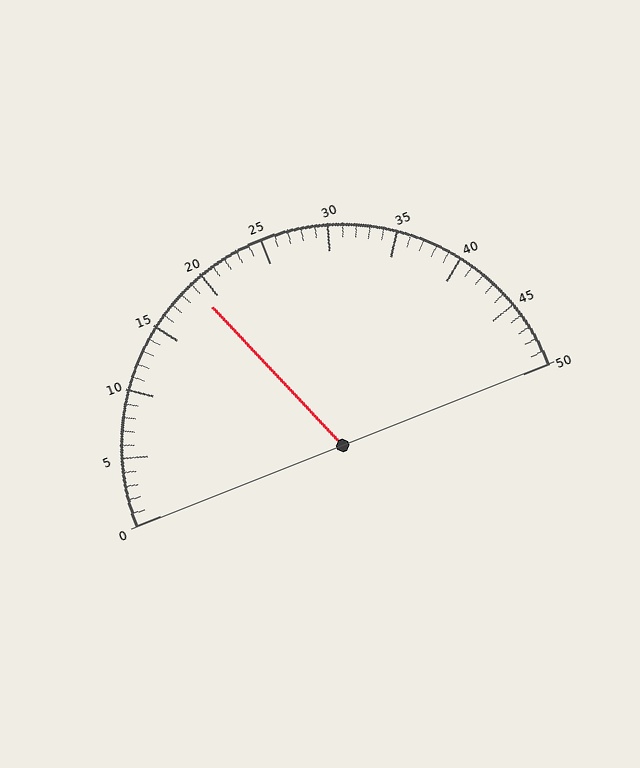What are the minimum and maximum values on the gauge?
The gauge ranges from 0 to 50.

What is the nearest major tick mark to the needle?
The nearest major tick mark is 20.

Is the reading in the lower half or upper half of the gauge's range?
The reading is in the lower half of the range (0 to 50).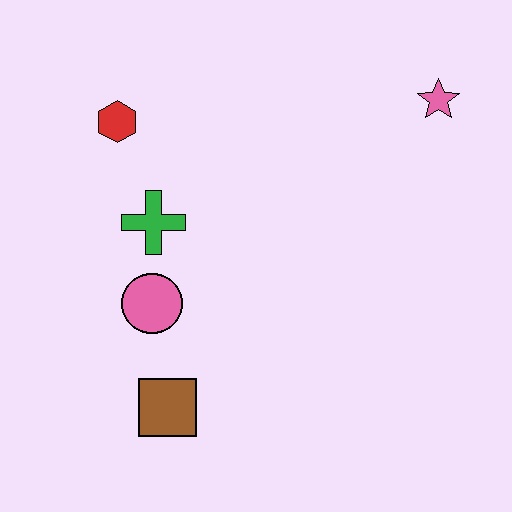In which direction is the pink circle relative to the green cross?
The pink circle is below the green cross.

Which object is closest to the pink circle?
The green cross is closest to the pink circle.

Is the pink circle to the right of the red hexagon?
Yes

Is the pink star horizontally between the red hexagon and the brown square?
No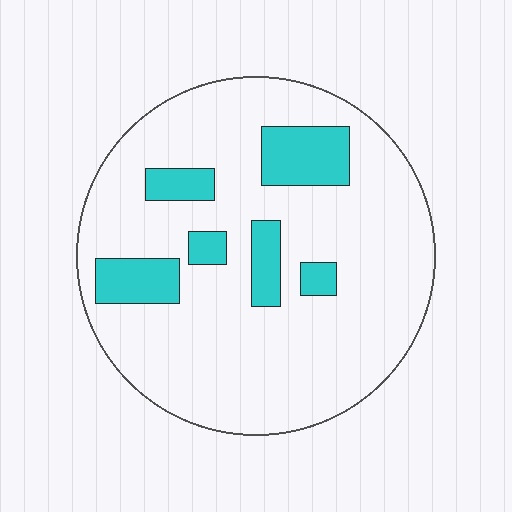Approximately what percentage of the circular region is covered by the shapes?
Approximately 15%.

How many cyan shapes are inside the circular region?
6.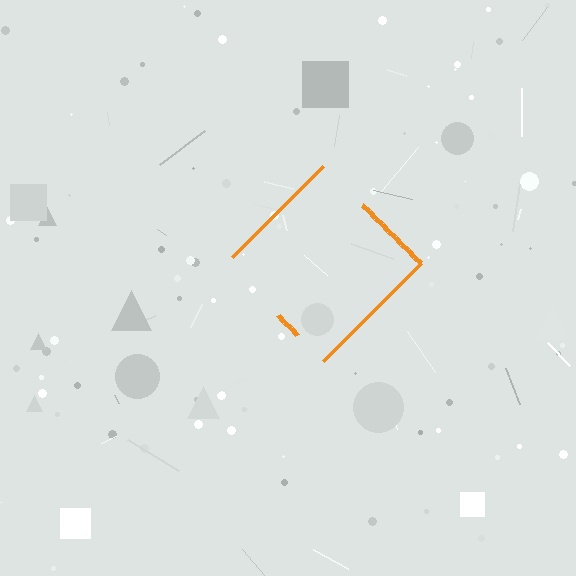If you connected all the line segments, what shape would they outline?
They would outline a diamond.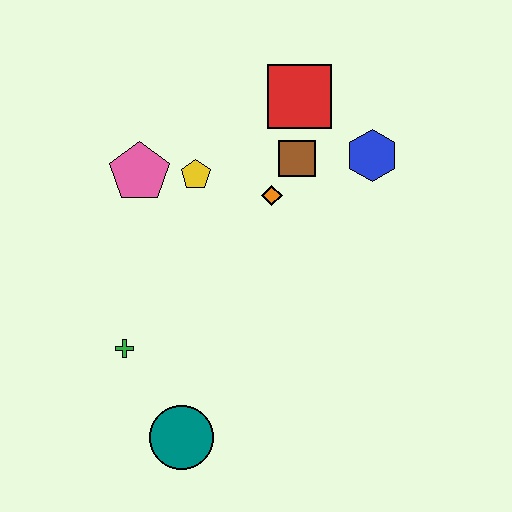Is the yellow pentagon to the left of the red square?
Yes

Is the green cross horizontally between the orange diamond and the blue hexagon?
No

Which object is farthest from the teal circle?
The red square is farthest from the teal circle.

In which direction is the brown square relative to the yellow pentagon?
The brown square is to the right of the yellow pentagon.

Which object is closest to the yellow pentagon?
The pink pentagon is closest to the yellow pentagon.